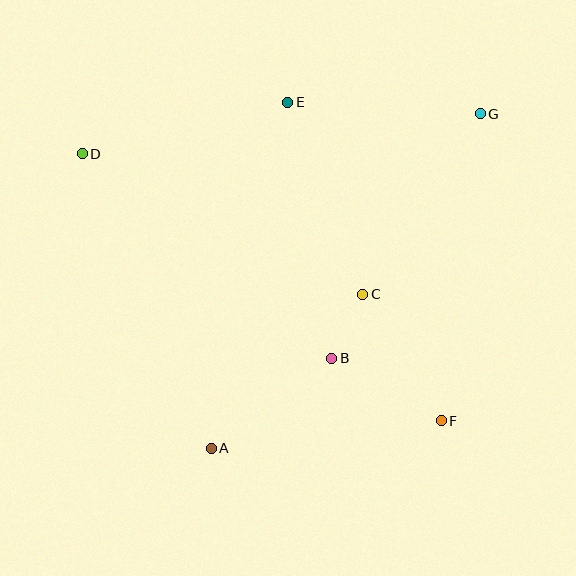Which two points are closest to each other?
Points B and C are closest to each other.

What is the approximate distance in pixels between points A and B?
The distance between A and B is approximately 150 pixels.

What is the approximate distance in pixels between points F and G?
The distance between F and G is approximately 310 pixels.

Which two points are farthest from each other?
Points D and F are farthest from each other.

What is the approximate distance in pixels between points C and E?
The distance between C and E is approximately 206 pixels.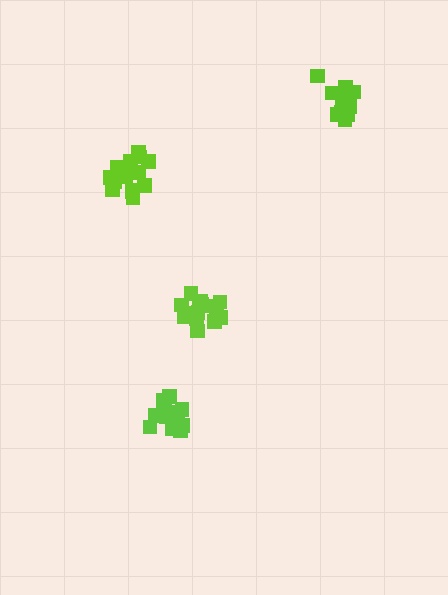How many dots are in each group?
Group 1: 15 dots, Group 2: 17 dots, Group 3: 17 dots, Group 4: 13 dots (62 total).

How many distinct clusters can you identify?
There are 4 distinct clusters.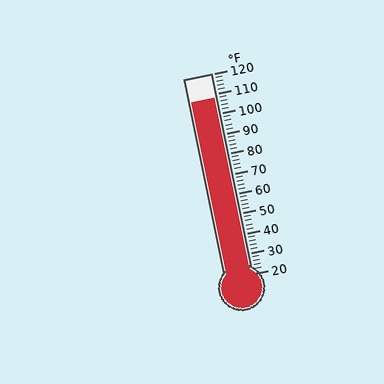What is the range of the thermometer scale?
The thermometer scale ranges from 20°F to 120°F.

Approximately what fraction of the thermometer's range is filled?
The thermometer is filled to approximately 90% of its range.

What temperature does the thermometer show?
The thermometer shows approximately 108°F.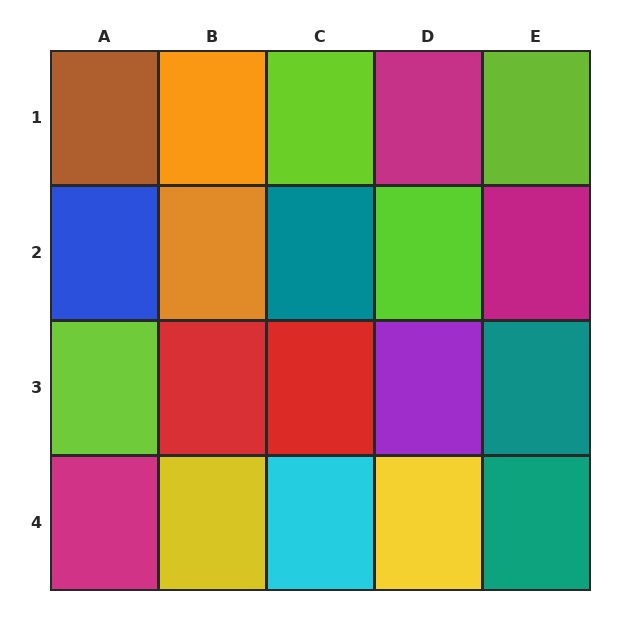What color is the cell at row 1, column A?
Brown.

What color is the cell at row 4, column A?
Magenta.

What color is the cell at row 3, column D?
Purple.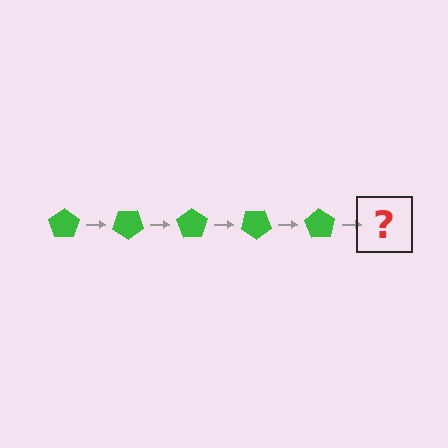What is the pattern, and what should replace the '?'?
The pattern is that the pentagon rotates 35 degrees each step. The '?' should be a green pentagon rotated 175 degrees.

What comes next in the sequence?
The next element should be a green pentagon rotated 175 degrees.